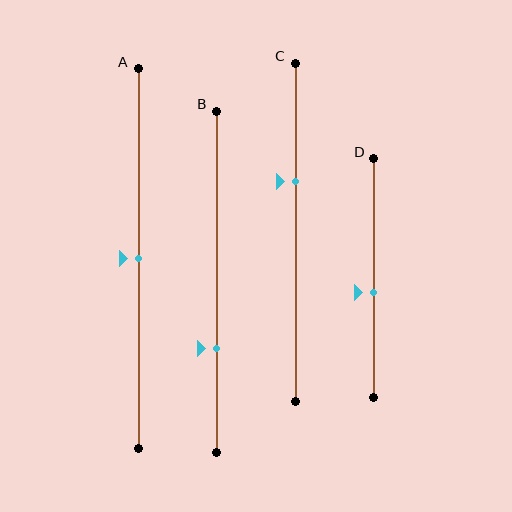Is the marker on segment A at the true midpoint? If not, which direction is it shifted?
Yes, the marker on segment A is at the true midpoint.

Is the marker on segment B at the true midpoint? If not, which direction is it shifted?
No, the marker on segment B is shifted downward by about 19% of the segment length.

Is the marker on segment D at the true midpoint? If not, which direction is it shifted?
No, the marker on segment D is shifted downward by about 6% of the segment length.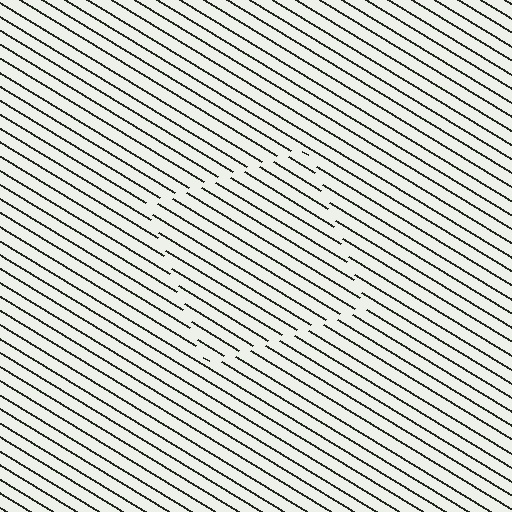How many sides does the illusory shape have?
4 sides — the line-ends trace a square.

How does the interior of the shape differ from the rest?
The interior of the shape contains the same grating, shifted by half a period — the contour is defined by the phase discontinuity where line-ends from the inner and outer gratings abut.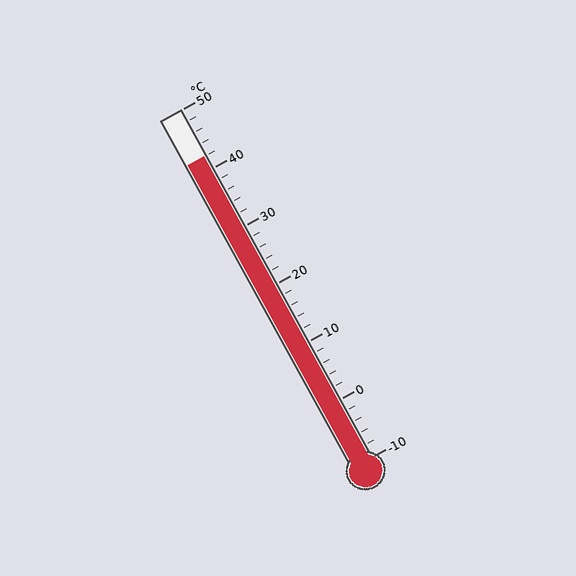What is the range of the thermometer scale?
The thermometer scale ranges from -10°C to 50°C.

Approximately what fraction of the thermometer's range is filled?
The thermometer is filled to approximately 85% of its range.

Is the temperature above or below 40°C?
The temperature is above 40°C.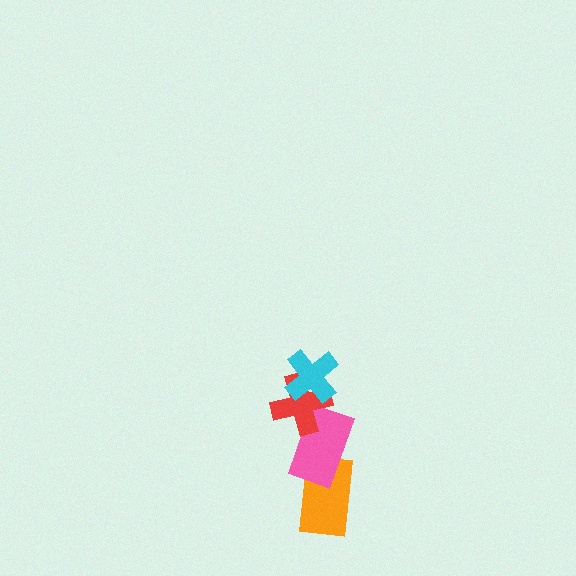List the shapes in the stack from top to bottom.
From top to bottom: the cyan cross, the red cross, the pink rectangle, the orange rectangle.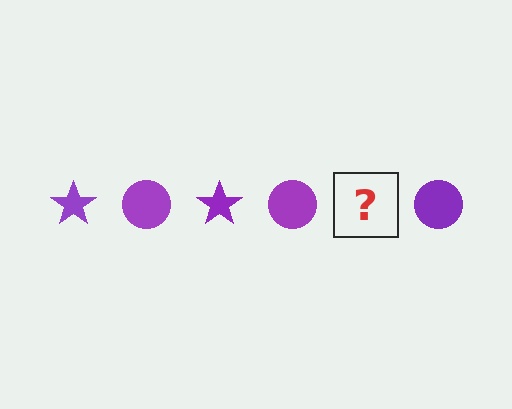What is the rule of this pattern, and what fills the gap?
The rule is that the pattern cycles through star, circle shapes in purple. The gap should be filled with a purple star.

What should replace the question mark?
The question mark should be replaced with a purple star.